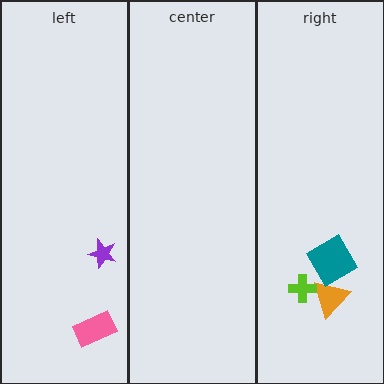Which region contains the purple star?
The left region.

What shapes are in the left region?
The pink rectangle, the purple star.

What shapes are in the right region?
The orange triangle, the teal diamond, the lime cross.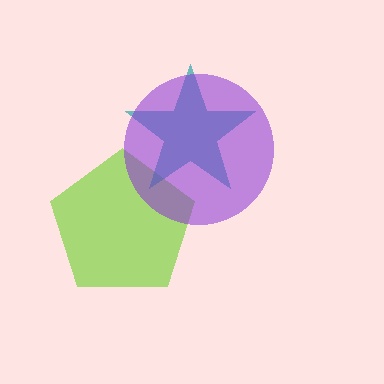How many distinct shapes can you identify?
There are 3 distinct shapes: a lime pentagon, a teal star, a purple circle.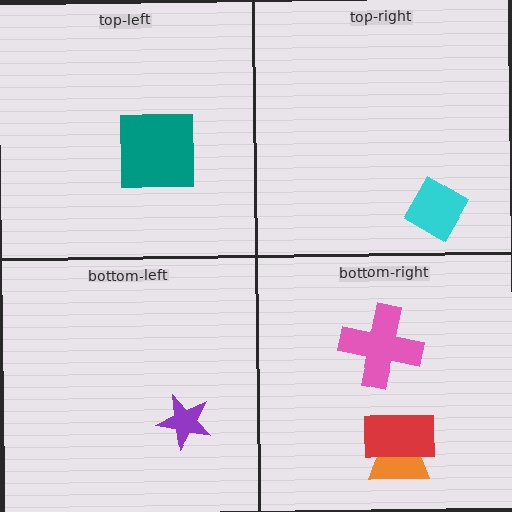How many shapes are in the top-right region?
1.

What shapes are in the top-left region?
The teal square.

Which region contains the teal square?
The top-left region.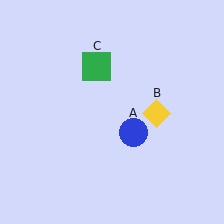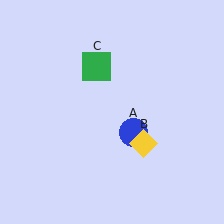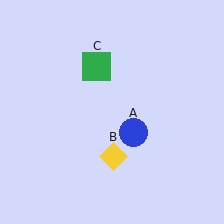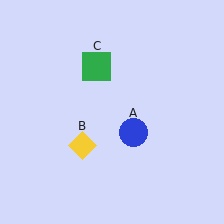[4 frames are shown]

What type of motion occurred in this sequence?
The yellow diamond (object B) rotated clockwise around the center of the scene.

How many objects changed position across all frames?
1 object changed position: yellow diamond (object B).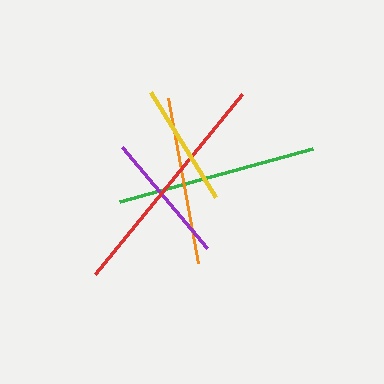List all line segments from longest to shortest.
From longest to shortest: red, green, orange, purple, yellow.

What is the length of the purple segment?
The purple segment is approximately 132 pixels long.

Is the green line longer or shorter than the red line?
The red line is longer than the green line.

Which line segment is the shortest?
The yellow line is the shortest at approximately 123 pixels.